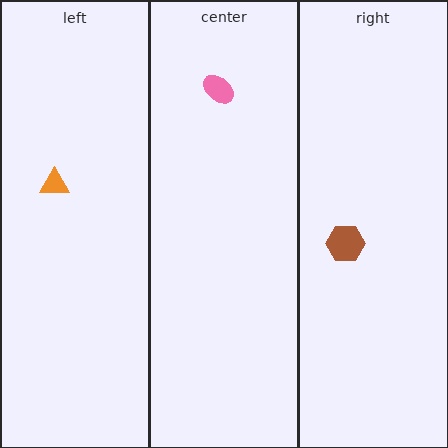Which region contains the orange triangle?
The left region.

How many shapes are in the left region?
1.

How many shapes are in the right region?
1.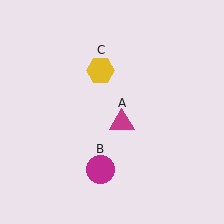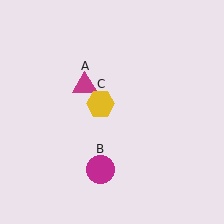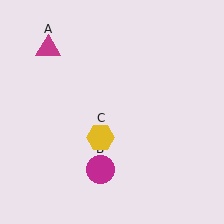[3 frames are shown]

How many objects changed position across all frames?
2 objects changed position: magenta triangle (object A), yellow hexagon (object C).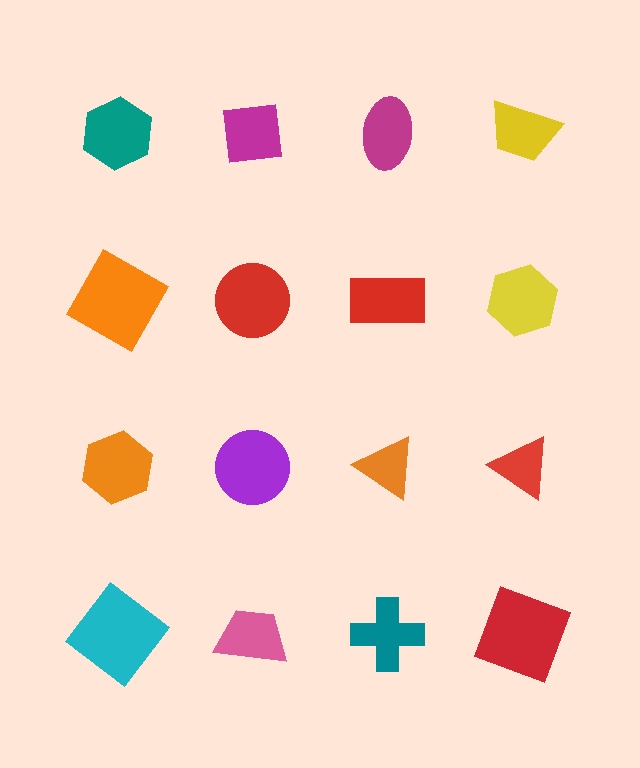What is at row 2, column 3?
A red rectangle.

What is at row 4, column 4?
A red square.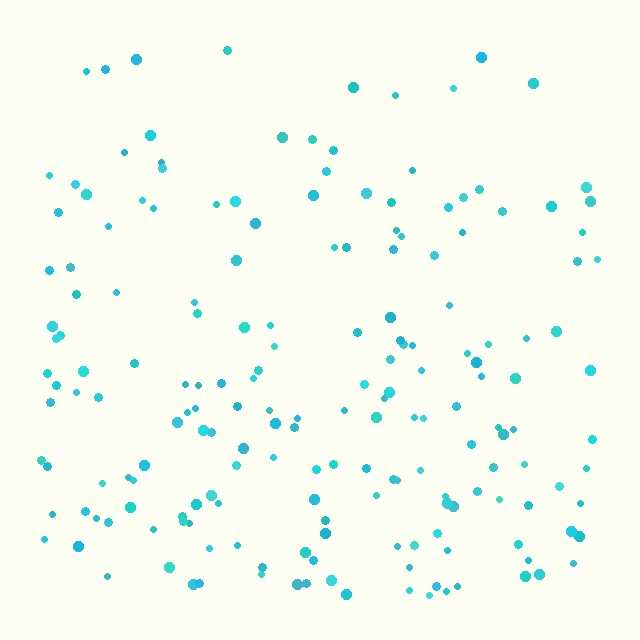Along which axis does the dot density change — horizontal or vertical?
Vertical.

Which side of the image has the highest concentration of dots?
The bottom.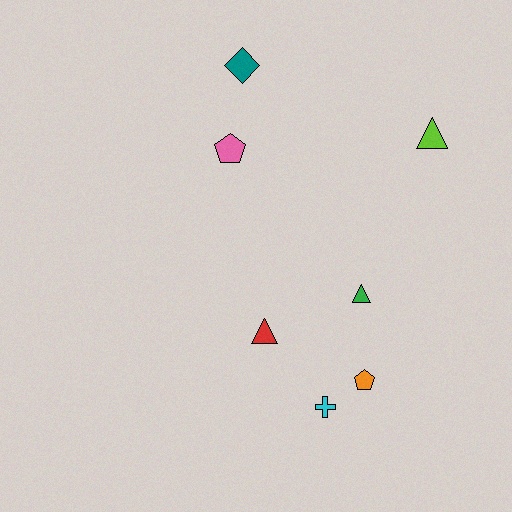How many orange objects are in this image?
There is 1 orange object.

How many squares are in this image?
There are no squares.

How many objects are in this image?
There are 7 objects.